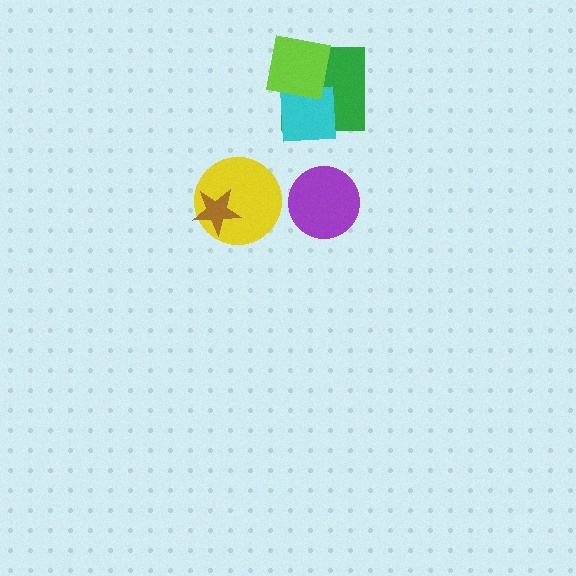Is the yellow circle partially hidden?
Yes, it is partially covered by another shape.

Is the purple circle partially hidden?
No, no other shape covers it.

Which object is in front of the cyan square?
The lime square is in front of the cyan square.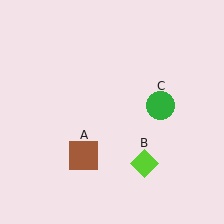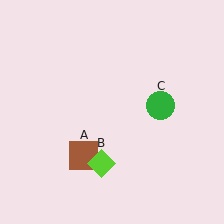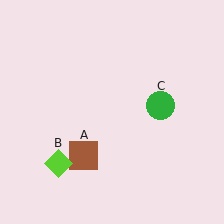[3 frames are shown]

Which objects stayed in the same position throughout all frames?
Brown square (object A) and green circle (object C) remained stationary.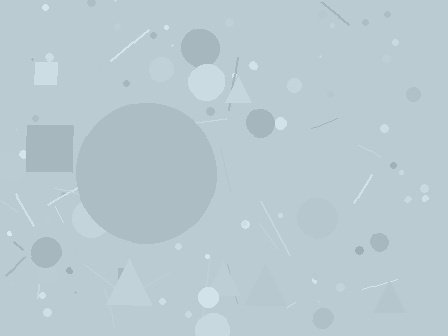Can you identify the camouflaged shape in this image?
The camouflaged shape is a circle.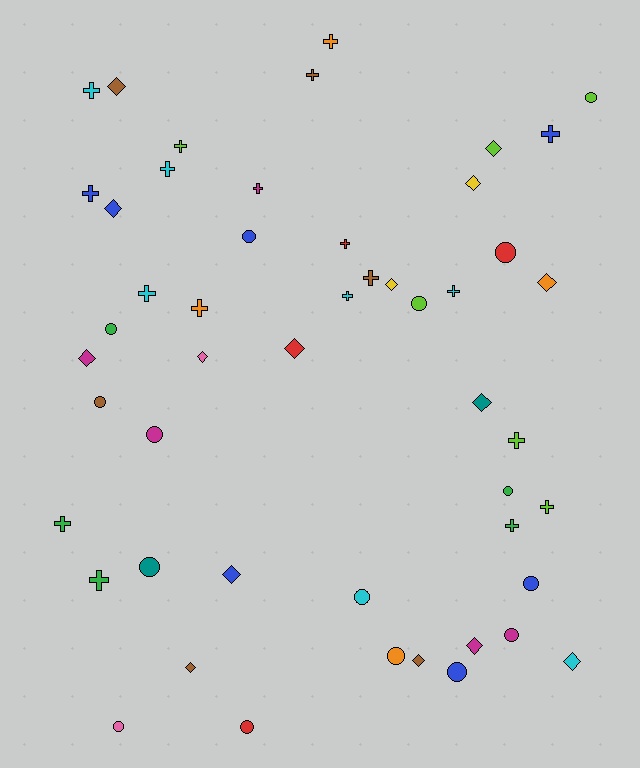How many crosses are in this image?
There are 19 crosses.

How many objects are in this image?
There are 50 objects.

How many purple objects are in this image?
There are no purple objects.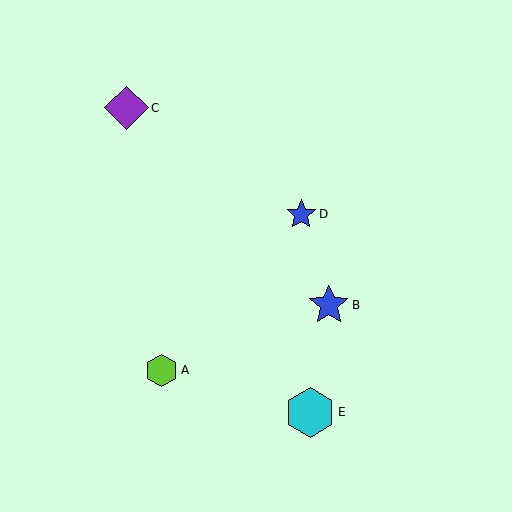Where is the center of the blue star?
The center of the blue star is at (301, 214).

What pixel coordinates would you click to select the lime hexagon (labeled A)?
Click at (162, 370) to select the lime hexagon A.